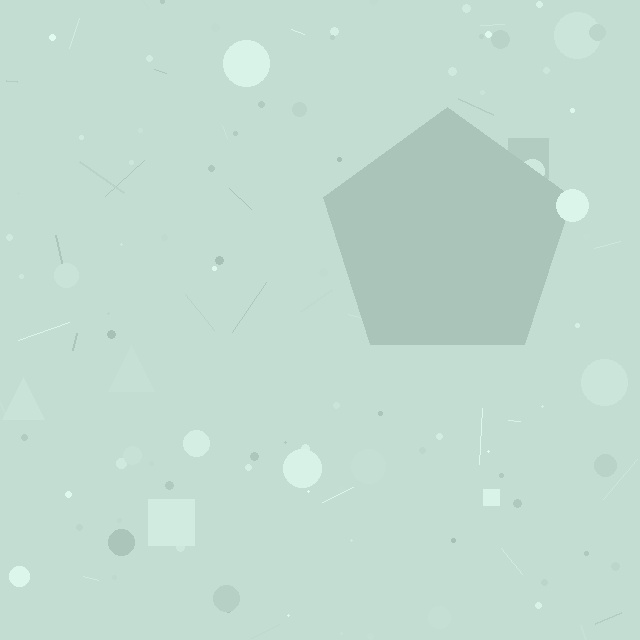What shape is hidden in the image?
A pentagon is hidden in the image.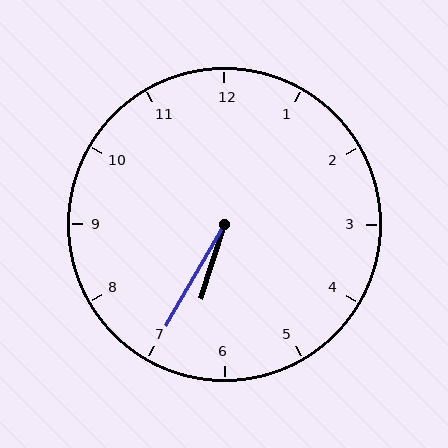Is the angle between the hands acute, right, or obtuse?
It is acute.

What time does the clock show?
6:35.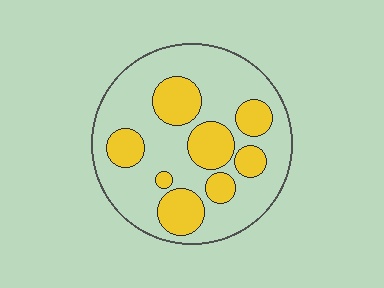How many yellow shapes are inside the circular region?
8.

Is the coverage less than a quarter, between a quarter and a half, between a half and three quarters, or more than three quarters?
Between a quarter and a half.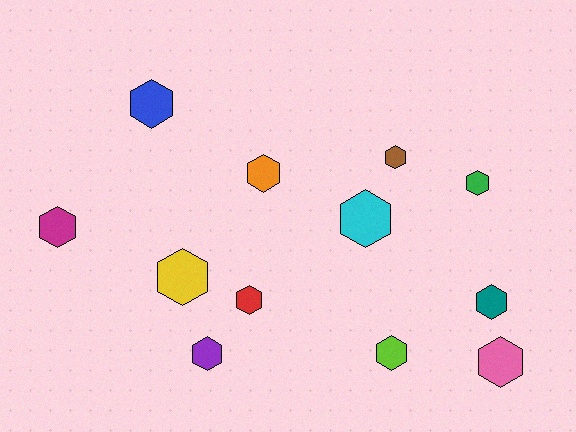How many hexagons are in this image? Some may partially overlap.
There are 12 hexagons.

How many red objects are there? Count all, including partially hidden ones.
There is 1 red object.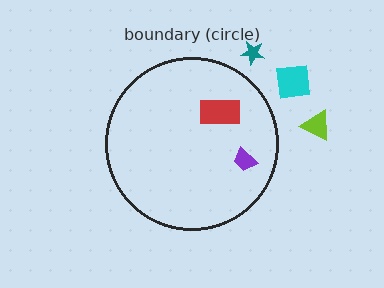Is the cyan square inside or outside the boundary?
Outside.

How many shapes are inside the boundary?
2 inside, 3 outside.